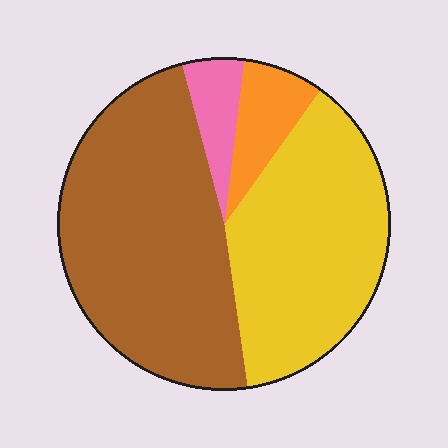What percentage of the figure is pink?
Pink covers about 5% of the figure.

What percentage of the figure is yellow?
Yellow covers 38% of the figure.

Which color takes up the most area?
Brown, at roughly 50%.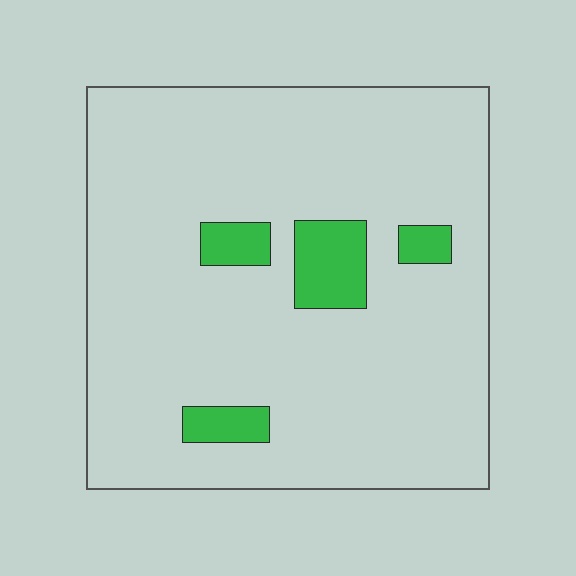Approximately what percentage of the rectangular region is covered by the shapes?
Approximately 10%.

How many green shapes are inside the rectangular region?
4.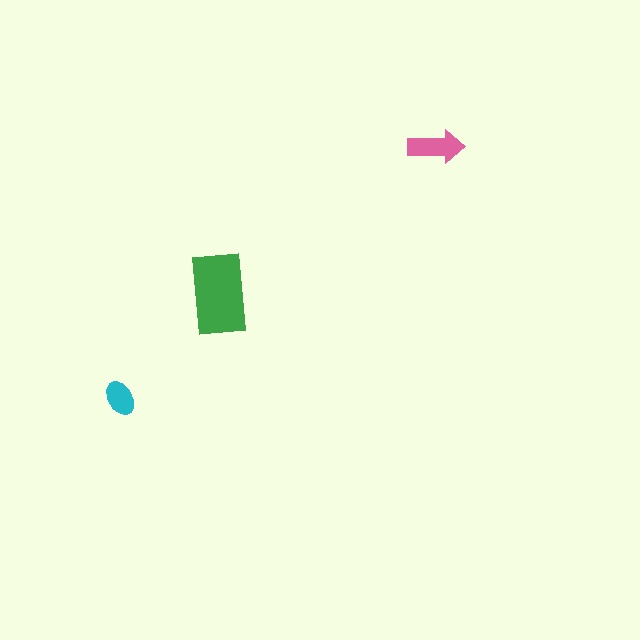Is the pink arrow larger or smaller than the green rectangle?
Smaller.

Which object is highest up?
The pink arrow is topmost.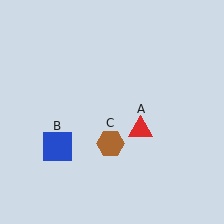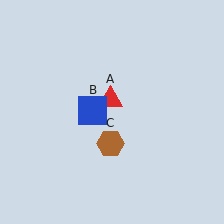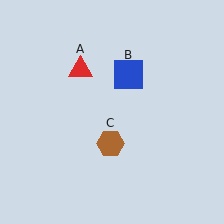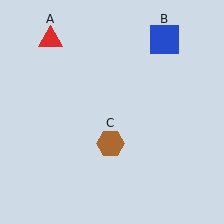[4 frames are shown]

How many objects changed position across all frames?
2 objects changed position: red triangle (object A), blue square (object B).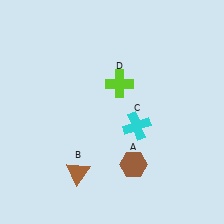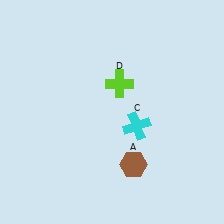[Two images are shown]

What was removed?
The brown triangle (B) was removed in Image 2.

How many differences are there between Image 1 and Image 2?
There is 1 difference between the two images.